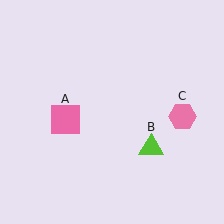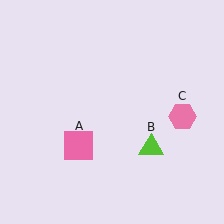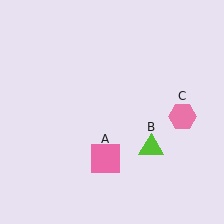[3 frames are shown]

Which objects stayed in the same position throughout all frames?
Lime triangle (object B) and pink hexagon (object C) remained stationary.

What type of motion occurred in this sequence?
The pink square (object A) rotated counterclockwise around the center of the scene.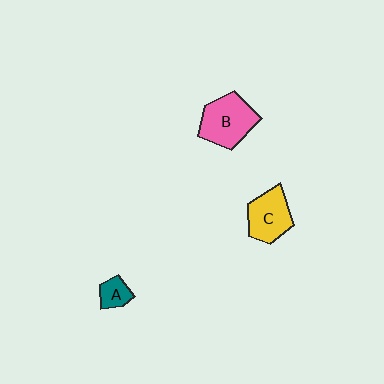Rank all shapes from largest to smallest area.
From largest to smallest: B (pink), C (yellow), A (teal).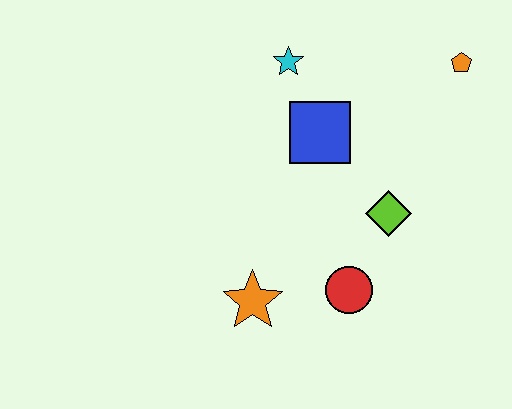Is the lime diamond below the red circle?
No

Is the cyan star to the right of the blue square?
No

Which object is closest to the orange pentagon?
The blue square is closest to the orange pentagon.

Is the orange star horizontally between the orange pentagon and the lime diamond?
No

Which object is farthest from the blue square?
The orange star is farthest from the blue square.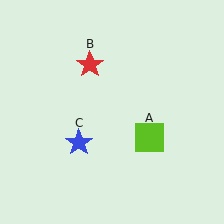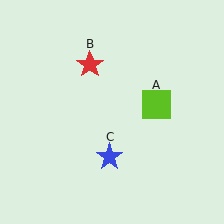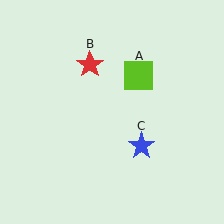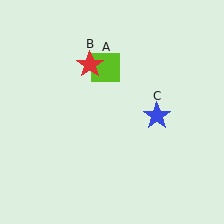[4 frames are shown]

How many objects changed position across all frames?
2 objects changed position: lime square (object A), blue star (object C).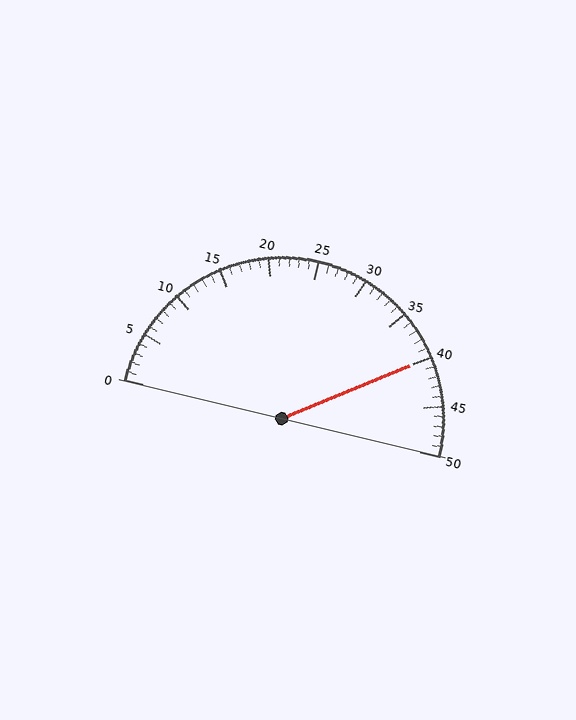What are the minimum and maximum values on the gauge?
The gauge ranges from 0 to 50.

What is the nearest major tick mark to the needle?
The nearest major tick mark is 40.